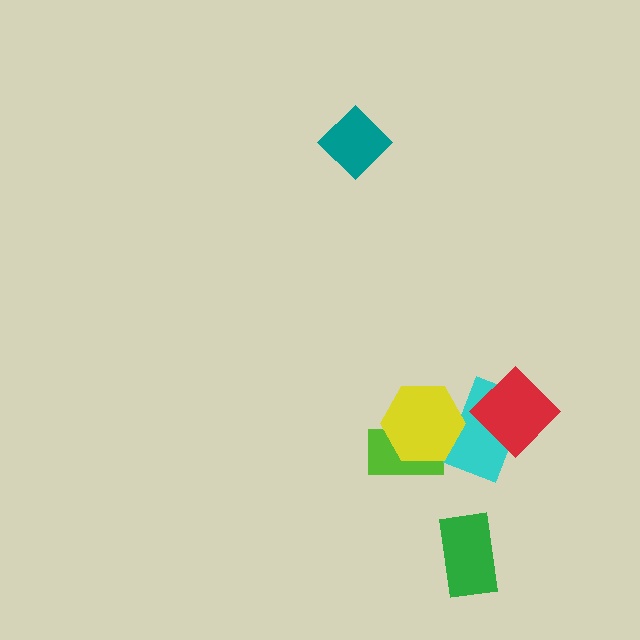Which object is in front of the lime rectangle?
The yellow hexagon is in front of the lime rectangle.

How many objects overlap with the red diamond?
1 object overlaps with the red diamond.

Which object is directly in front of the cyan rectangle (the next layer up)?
The yellow hexagon is directly in front of the cyan rectangle.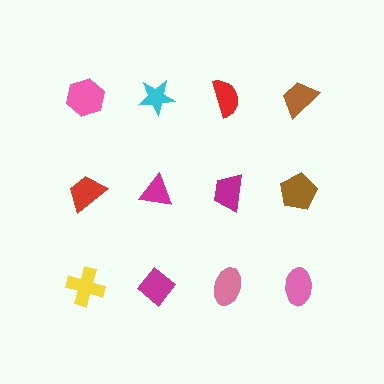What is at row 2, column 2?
A magenta triangle.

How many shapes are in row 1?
4 shapes.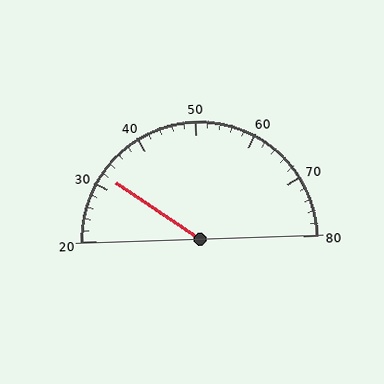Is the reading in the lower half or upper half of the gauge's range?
The reading is in the lower half of the range (20 to 80).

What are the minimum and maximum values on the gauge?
The gauge ranges from 20 to 80.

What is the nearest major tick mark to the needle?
The nearest major tick mark is 30.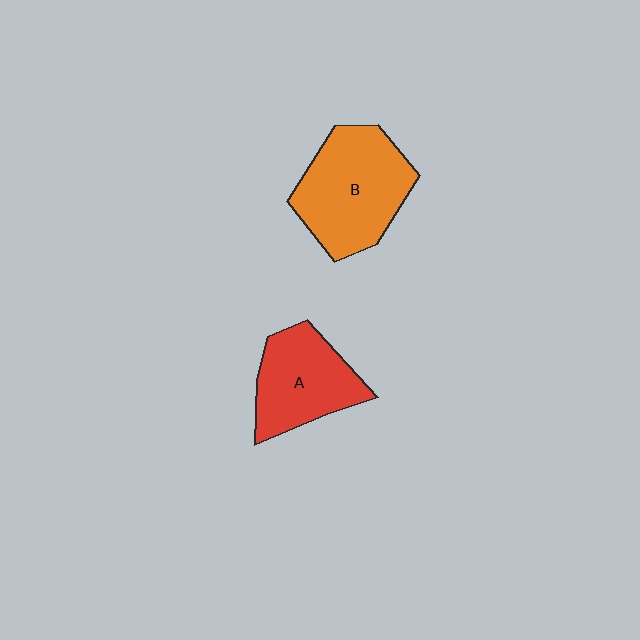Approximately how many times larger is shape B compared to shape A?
Approximately 1.3 times.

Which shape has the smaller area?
Shape A (red).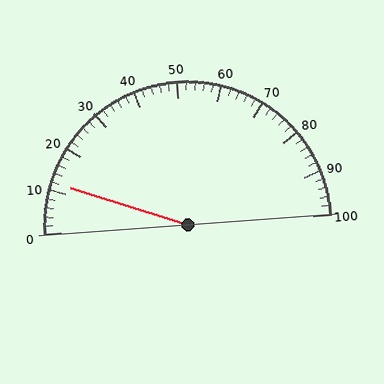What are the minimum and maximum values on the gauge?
The gauge ranges from 0 to 100.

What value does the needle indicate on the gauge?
The needle indicates approximately 12.